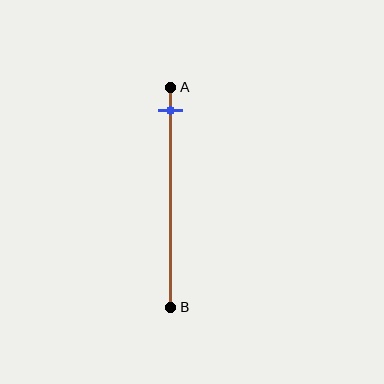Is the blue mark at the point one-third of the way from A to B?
No, the mark is at about 10% from A, not at the 33% one-third point.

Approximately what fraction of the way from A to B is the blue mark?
The blue mark is approximately 10% of the way from A to B.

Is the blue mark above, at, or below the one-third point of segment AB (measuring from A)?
The blue mark is above the one-third point of segment AB.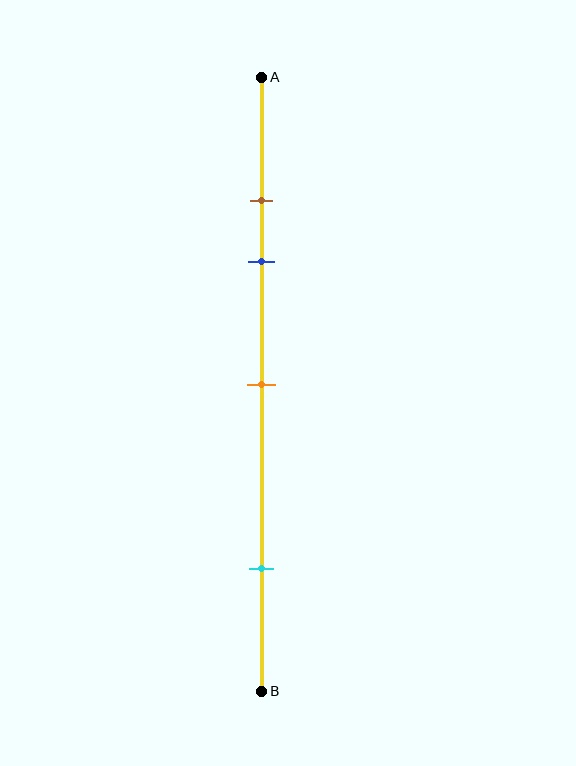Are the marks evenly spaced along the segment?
No, the marks are not evenly spaced.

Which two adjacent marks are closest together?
The brown and blue marks are the closest adjacent pair.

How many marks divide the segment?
There are 4 marks dividing the segment.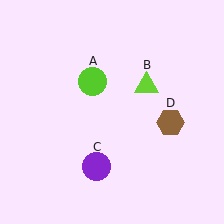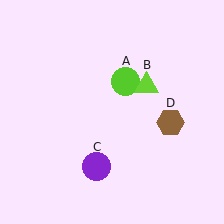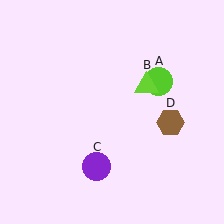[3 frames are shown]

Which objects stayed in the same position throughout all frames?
Lime triangle (object B) and purple circle (object C) and brown hexagon (object D) remained stationary.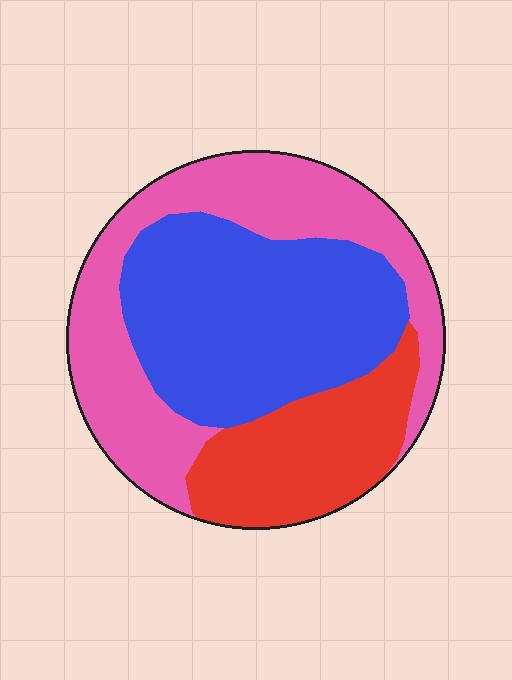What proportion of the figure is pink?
Pink takes up between a quarter and a half of the figure.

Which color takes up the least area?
Red, at roughly 20%.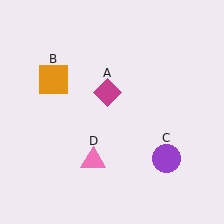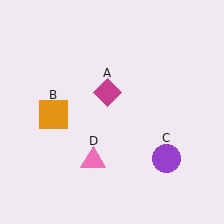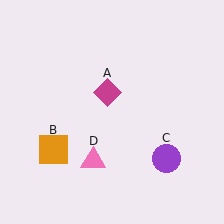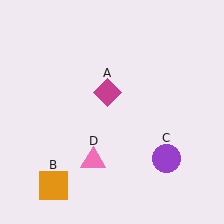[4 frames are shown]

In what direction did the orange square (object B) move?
The orange square (object B) moved down.